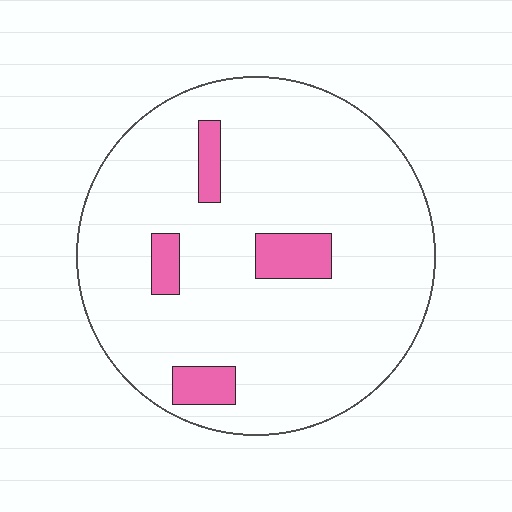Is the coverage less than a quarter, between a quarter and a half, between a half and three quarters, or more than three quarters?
Less than a quarter.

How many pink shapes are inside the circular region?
4.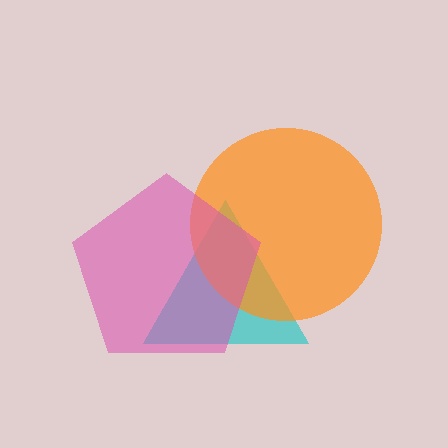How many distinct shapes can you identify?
There are 3 distinct shapes: a cyan triangle, an orange circle, a pink pentagon.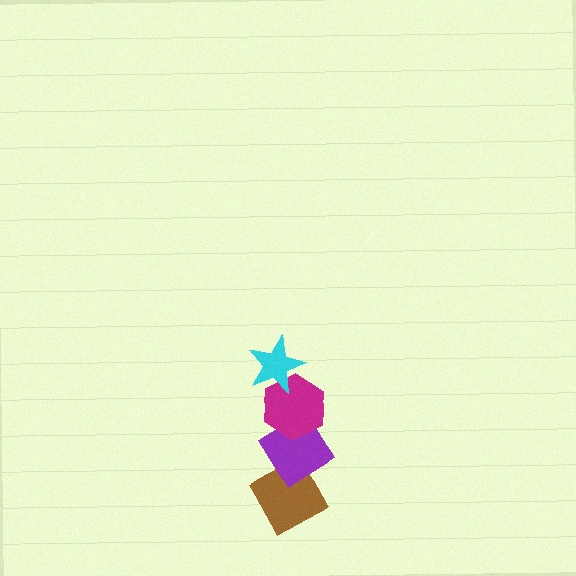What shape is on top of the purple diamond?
The magenta hexagon is on top of the purple diamond.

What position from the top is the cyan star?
The cyan star is 1st from the top.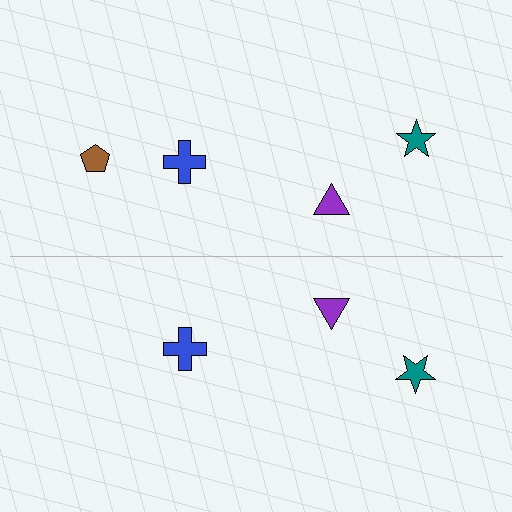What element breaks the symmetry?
A brown pentagon is missing from the bottom side.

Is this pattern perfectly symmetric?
No, the pattern is not perfectly symmetric. A brown pentagon is missing from the bottom side.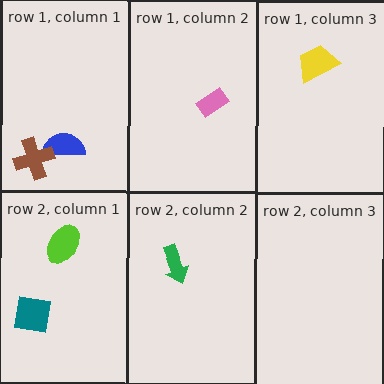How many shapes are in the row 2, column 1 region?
2.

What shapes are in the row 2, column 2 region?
The green arrow.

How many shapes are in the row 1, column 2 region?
1.